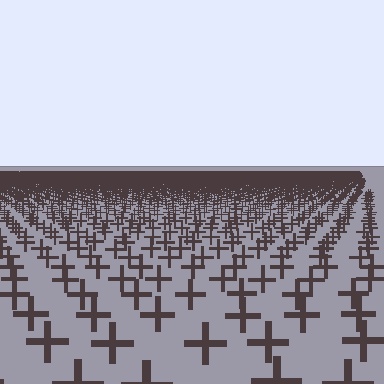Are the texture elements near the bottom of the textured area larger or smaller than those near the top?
Larger. Near the bottom, elements are closer to the viewer and appear at a bigger on-screen size.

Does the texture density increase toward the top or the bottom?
Density increases toward the top.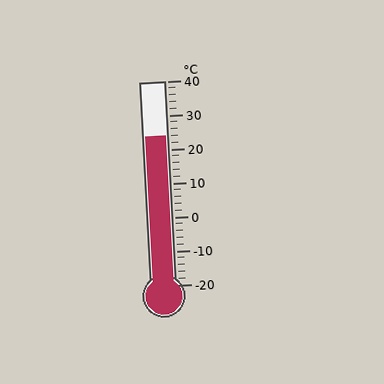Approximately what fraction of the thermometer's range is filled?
The thermometer is filled to approximately 75% of its range.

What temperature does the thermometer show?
The thermometer shows approximately 24°C.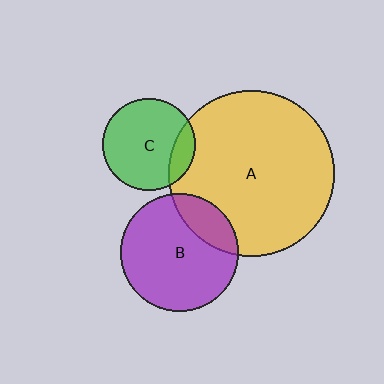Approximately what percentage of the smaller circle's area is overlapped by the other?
Approximately 15%.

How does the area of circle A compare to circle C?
Approximately 3.2 times.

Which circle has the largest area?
Circle A (yellow).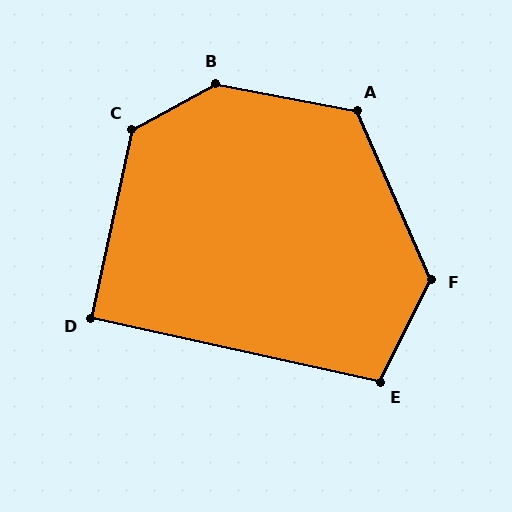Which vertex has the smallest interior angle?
D, at approximately 90 degrees.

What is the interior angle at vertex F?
Approximately 130 degrees (obtuse).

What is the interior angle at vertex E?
Approximately 104 degrees (obtuse).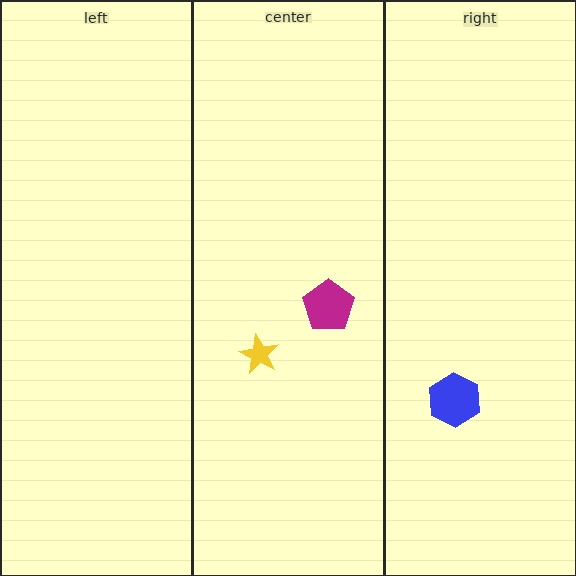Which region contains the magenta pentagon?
The center region.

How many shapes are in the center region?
2.